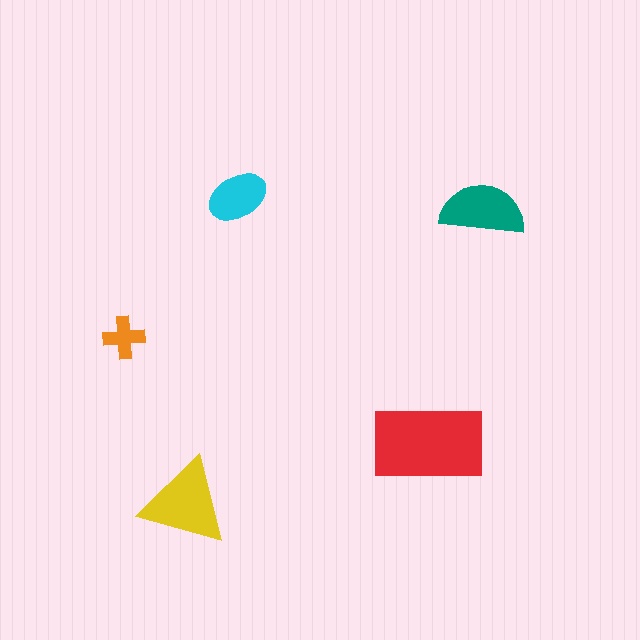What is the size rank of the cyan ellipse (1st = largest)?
4th.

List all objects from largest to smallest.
The red rectangle, the yellow triangle, the teal semicircle, the cyan ellipse, the orange cross.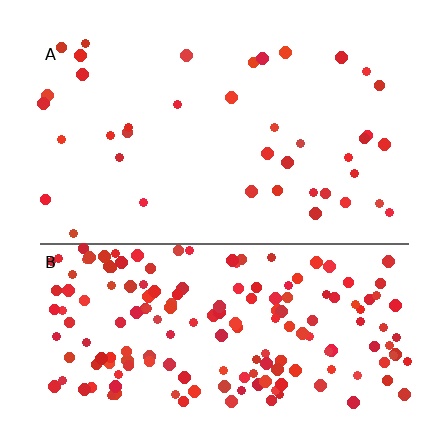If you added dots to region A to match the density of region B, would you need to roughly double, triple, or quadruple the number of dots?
Approximately quadruple.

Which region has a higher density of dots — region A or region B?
B (the bottom).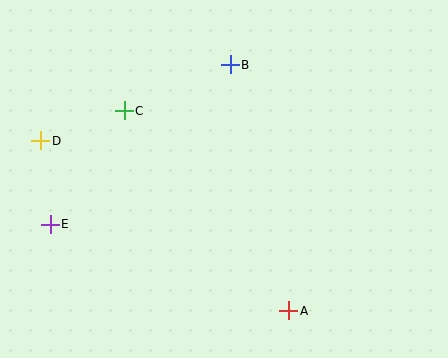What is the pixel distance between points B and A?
The distance between B and A is 253 pixels.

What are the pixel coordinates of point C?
Point C is at (124, 111).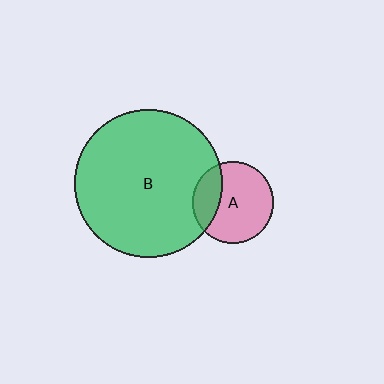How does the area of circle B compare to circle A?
Approximately 3.3 times.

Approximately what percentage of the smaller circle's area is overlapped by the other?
Approximately 25%.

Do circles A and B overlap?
Yes.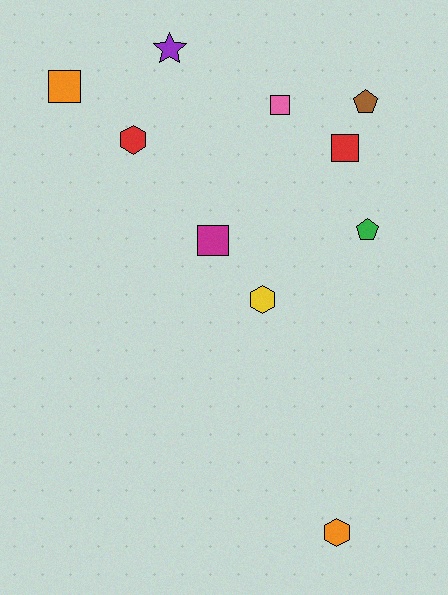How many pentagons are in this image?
There are 2 pentagons.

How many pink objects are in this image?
There is 1 pink object.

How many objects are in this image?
There are 10 objects.